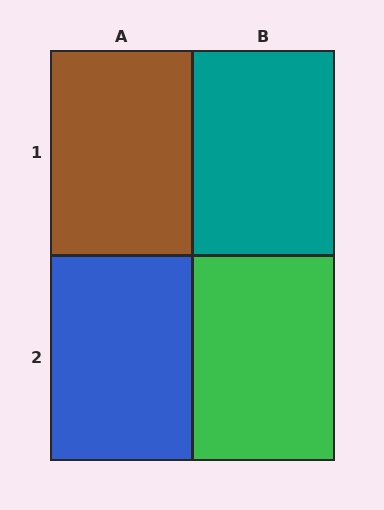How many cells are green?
1 cell is green.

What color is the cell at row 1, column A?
Brown.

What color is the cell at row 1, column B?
Teal.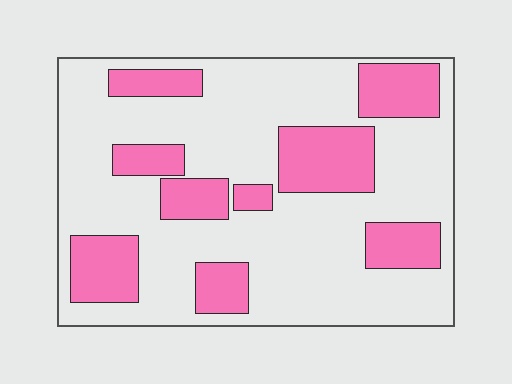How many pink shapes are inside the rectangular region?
9.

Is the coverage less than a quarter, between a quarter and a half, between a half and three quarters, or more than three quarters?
Between a quarter and a half.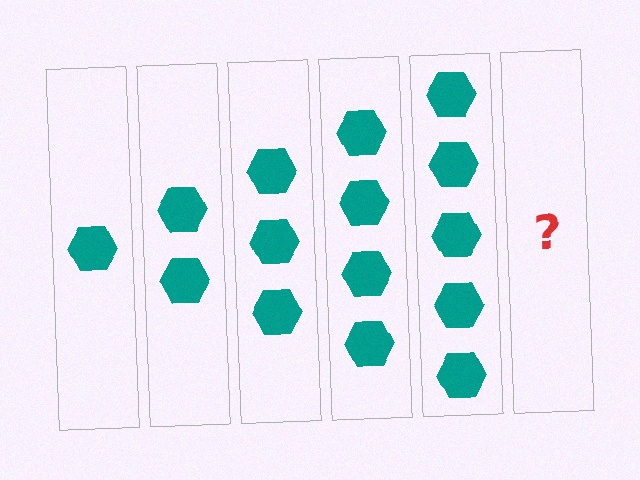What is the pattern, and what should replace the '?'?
The pattern is that each step adds one more hexagon. The '?' should be 6 hexagons.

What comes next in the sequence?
The next element should be 6 hexagons.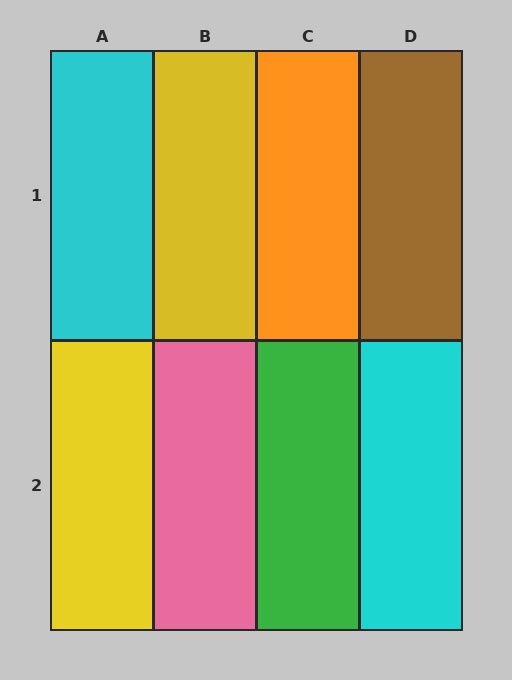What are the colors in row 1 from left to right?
Cyan, yellow, orange, brown.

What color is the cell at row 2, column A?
Yellow.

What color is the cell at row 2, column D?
Cyan.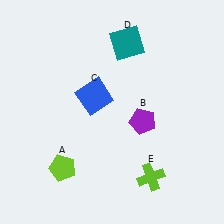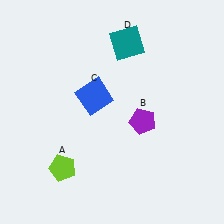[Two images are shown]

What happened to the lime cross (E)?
The lime cross (E) was removed in Image 2. It was in the bottom-right area of Image 1.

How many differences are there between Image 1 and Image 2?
There is 1 difference between the two images.